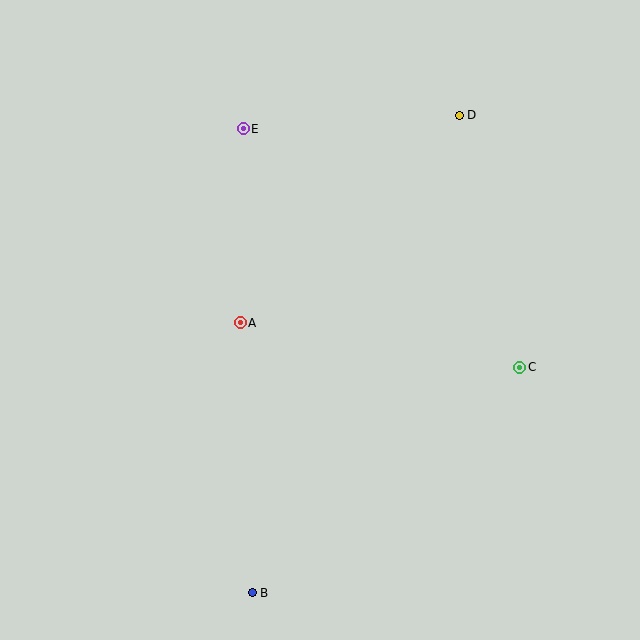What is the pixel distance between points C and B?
The distance between C and B is 350 pixels.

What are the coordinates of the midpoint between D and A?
The midpoint between D and A is at (350, 219).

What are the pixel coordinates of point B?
Point B is at (252, 593).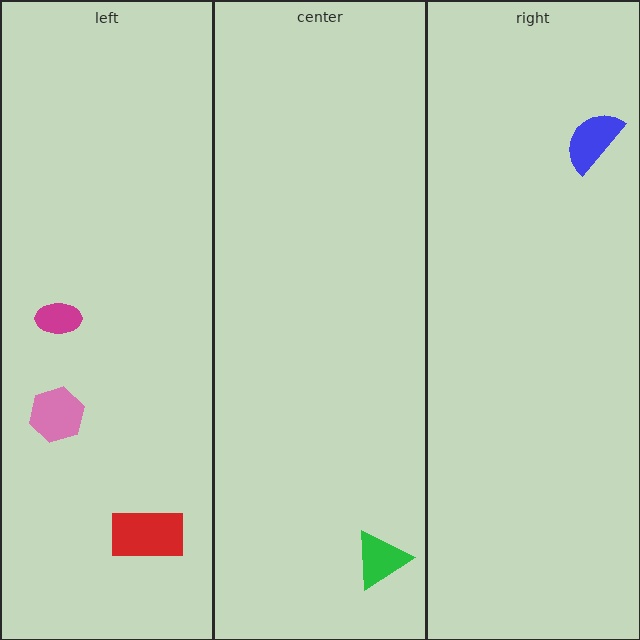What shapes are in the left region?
The red rectangle, the magenta ellipse, the pink hexagon.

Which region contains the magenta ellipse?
The left region.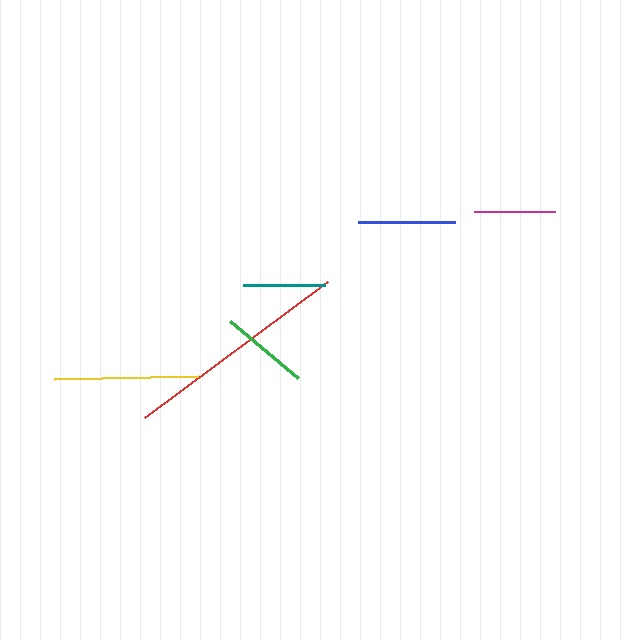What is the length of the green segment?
The green segment is approximately 89 pixels long.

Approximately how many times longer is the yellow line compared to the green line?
The yellow line is approximately 1.6 times the length of the green line.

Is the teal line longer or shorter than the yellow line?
The yellow line is longer than the teal line.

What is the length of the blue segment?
The blue segment is approximately 98 pixels long.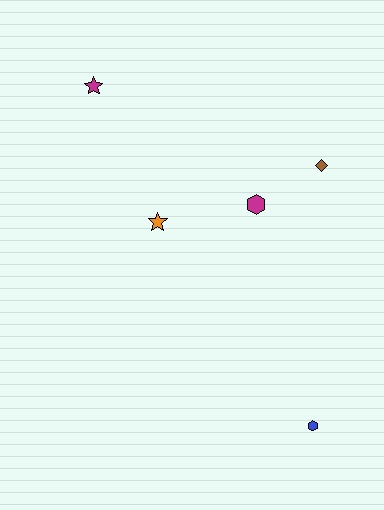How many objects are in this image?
There are 5 objects.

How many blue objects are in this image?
There is 1 blue object.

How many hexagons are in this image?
There are 2 hexagons.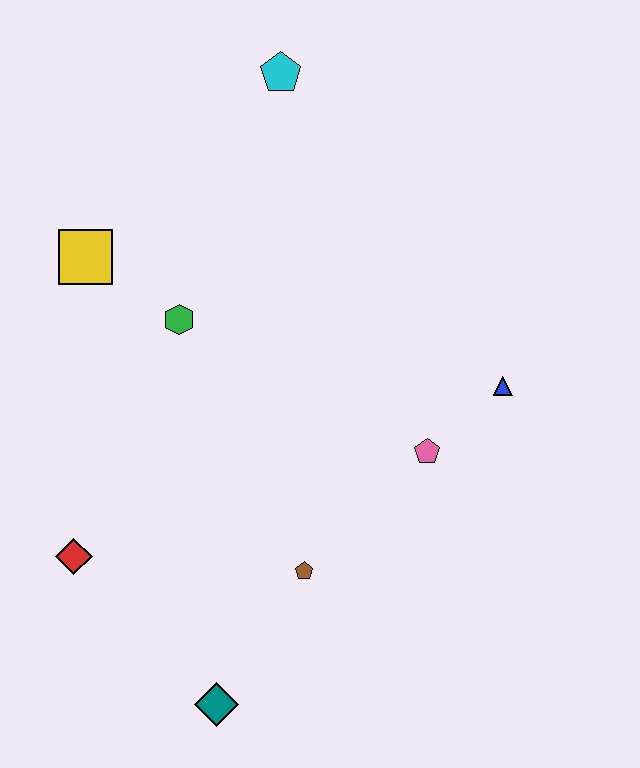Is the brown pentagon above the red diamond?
No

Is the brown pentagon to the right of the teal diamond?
Yes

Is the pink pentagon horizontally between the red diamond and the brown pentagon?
No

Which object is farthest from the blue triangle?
The red diamond is farthest from the blue triangle.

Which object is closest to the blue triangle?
The pink pentagon is closest to the blue triangle.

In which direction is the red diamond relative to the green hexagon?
The red diamond is below the green hexagon.